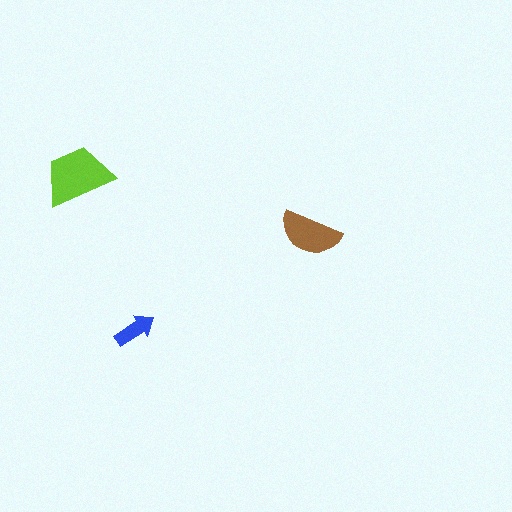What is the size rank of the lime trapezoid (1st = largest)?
1st.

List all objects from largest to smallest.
The lime trapezoid, the brown semicircle, the blue arrow.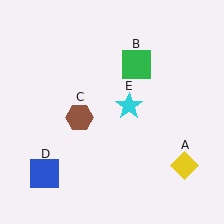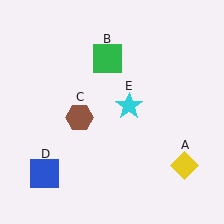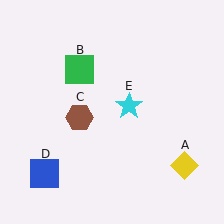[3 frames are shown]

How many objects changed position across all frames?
1 object changed position: green square (object B).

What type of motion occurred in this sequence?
The green square (object B) rotated counterclockwise around the center of the scene.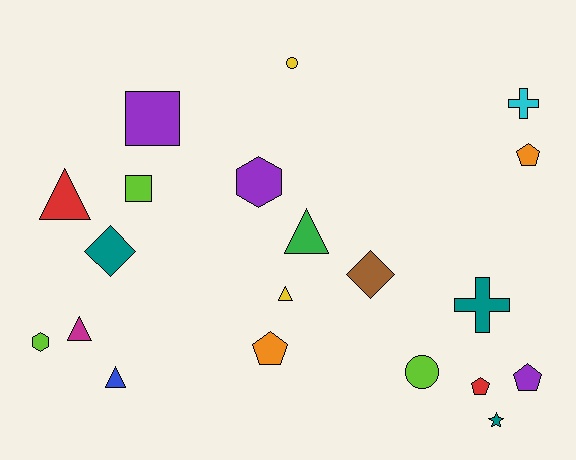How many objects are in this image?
There are 20 objects.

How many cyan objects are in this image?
There is 1 cyan object.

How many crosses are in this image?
There are 2 crosses.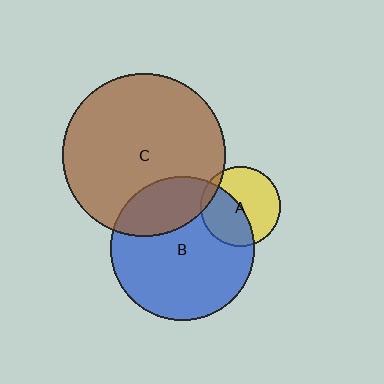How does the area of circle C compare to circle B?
Approximately 1.3 times.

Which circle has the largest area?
Circle C (brown).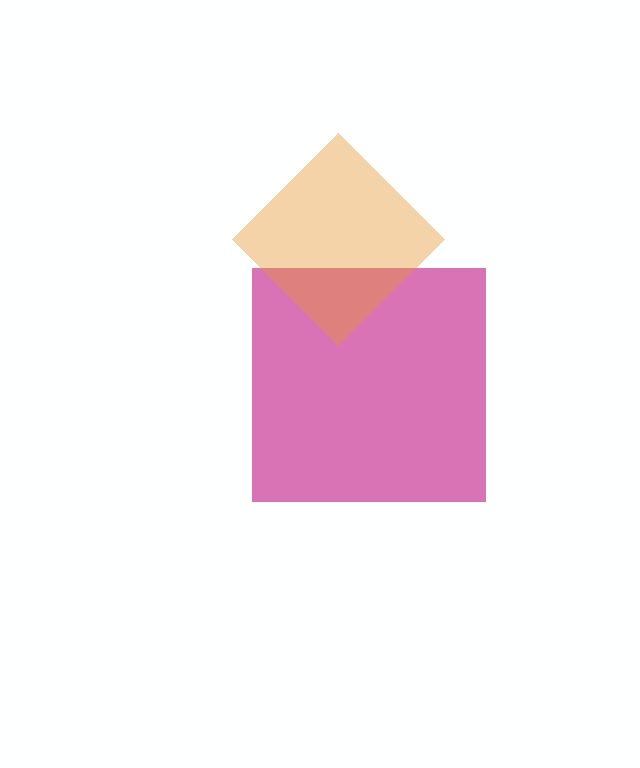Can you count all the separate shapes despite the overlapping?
Yes, there are 2 separate shapes.